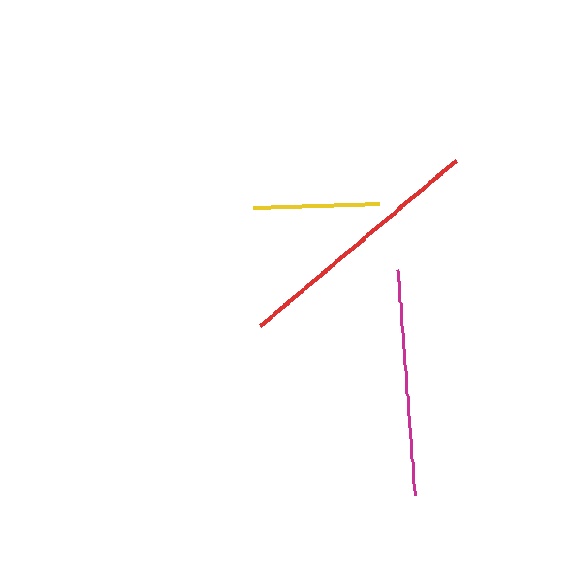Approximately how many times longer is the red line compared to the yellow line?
The red line is approximately 2.0 times the length of the yellow line.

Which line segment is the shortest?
The yellow line is the shortest at approximately 126 pixels.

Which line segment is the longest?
The red line is the longest at approximately 256 pixels.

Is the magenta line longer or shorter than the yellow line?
The magenta line is longer than the yellow line.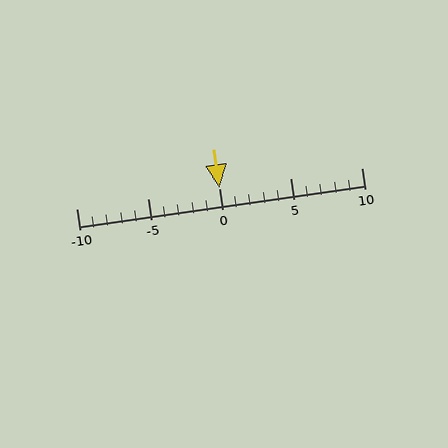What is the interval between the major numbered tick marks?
The major tick marks are spaced 5 units apart.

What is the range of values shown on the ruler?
The ruler shows values from -10 to 10.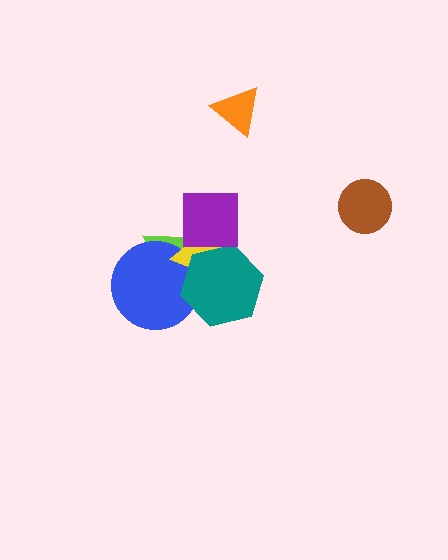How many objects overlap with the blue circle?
3 objects overlap with the blue circle.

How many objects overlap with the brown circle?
0 objects overlap with the brown circle.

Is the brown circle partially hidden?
No, no other shape covers it.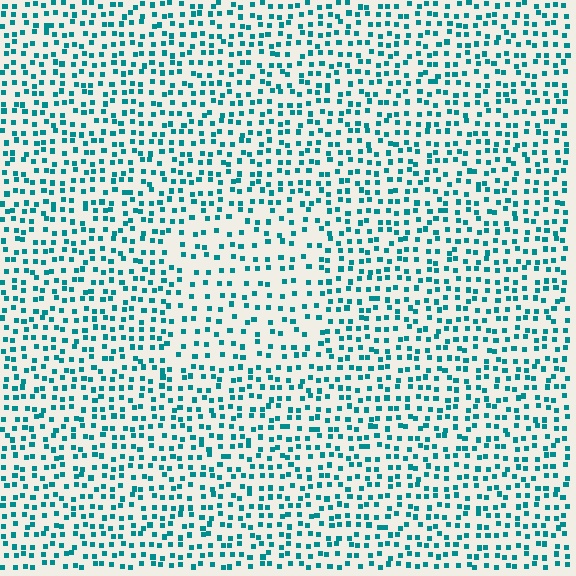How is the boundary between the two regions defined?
The boundary is defined by a change in element density (approximately 1.6x ratio). All elements are the same color, size, and shape.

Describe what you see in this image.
The image contains small teal elements arranged at two different densities. A rectangle-shaped region is visible where the elements are less densely packed than the surrounding area.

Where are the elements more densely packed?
The elements are more densely packed outside the rectangle boundary.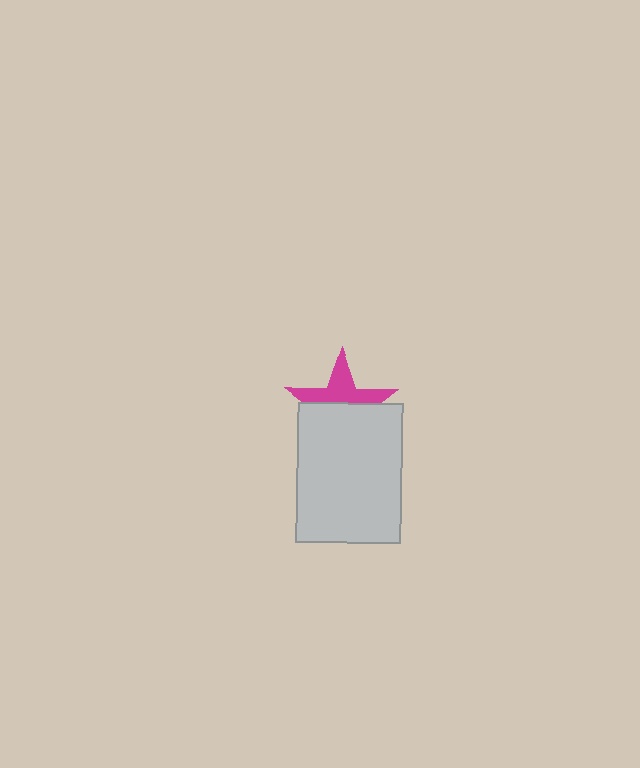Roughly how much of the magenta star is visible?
About half of it is visible (roughly 45%).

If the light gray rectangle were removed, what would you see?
You would see the complete magenta star.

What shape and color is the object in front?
The object in front is a light gray rectangle.